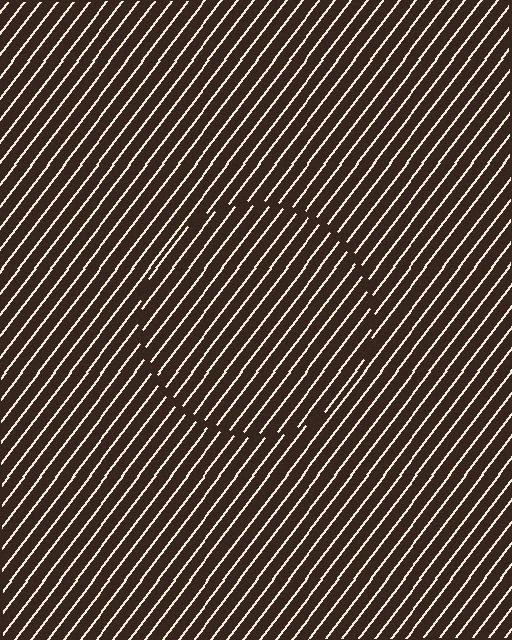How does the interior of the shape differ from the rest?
The interior of the shape contains the same grating, shifted by half a period — the contour is defined by the phase discontinuity where line-ends from the inner and outer gratings abut.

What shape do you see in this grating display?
An illusory circle. The interior of the shape contains the same grating, shifted by half a period — the contour is defined by the phase discontinuity where line-ends from the inner and outer gratings abut.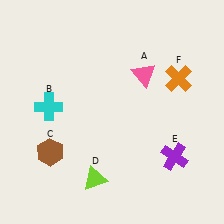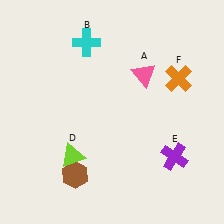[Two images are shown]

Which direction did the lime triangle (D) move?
The lime triangle (D) moved up.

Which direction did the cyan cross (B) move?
The cyan cross (B) moved up.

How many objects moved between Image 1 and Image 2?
3 objects moved between the two images.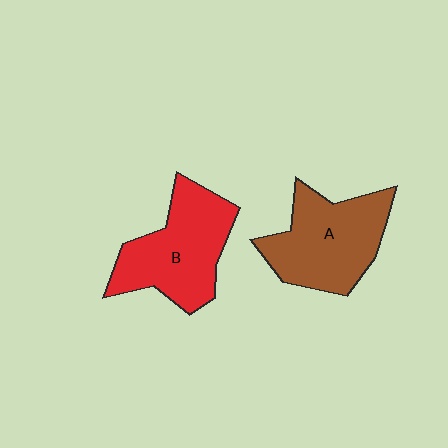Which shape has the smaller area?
Shape A (brown).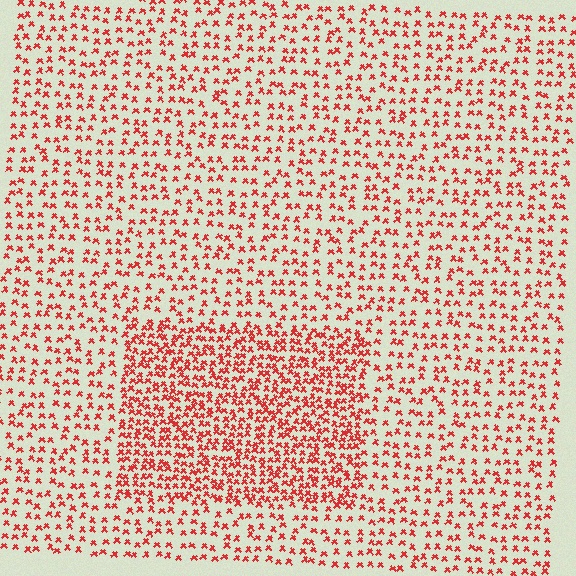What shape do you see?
I see a rectangle.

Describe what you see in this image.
The image contains small red elements arranged at two different densities. A rectangle-shaped region is visible where the elements are more densely packed than the surrounding area.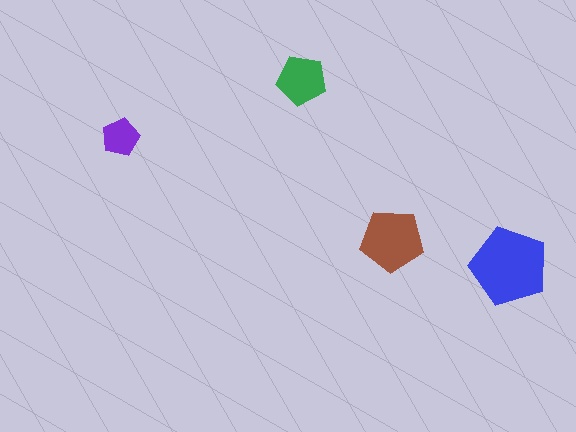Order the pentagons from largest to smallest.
the blue one, the brown one, the green one, the purple one.